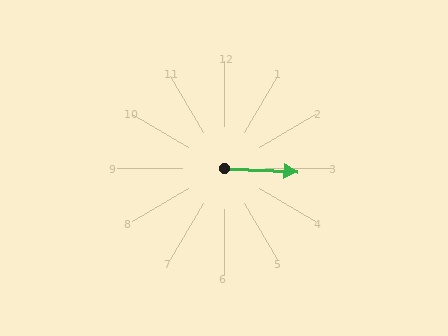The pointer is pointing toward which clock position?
Roughly 3 o'clock.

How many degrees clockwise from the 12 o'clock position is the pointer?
Approximately 93 degrees.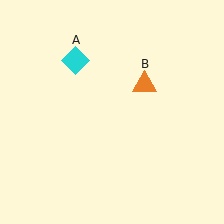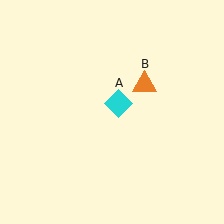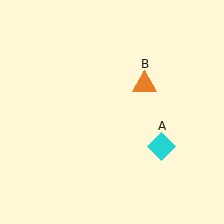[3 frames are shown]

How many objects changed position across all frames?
1 object changed position: cyan diamond (object A).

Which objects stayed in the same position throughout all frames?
Orange triangle (object B) remained stationary.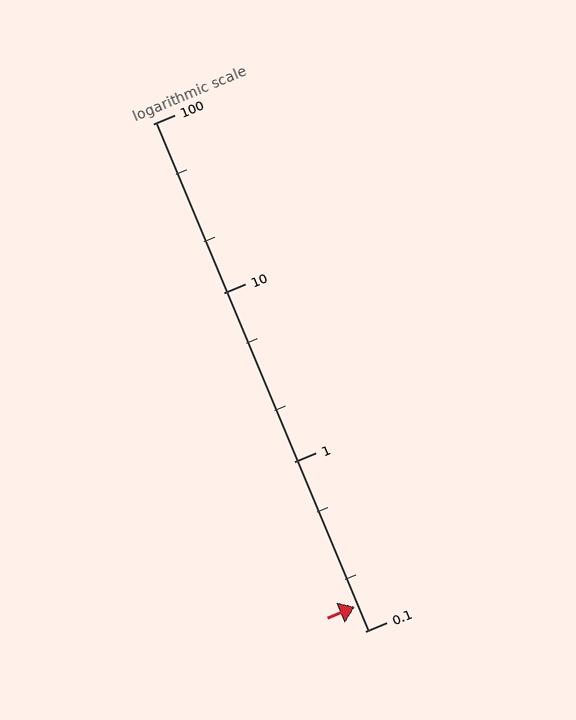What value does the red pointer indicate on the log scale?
The pointer indicates approximately 0.14.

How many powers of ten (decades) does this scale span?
The scale spans 3 decades, from 0.1 to 100.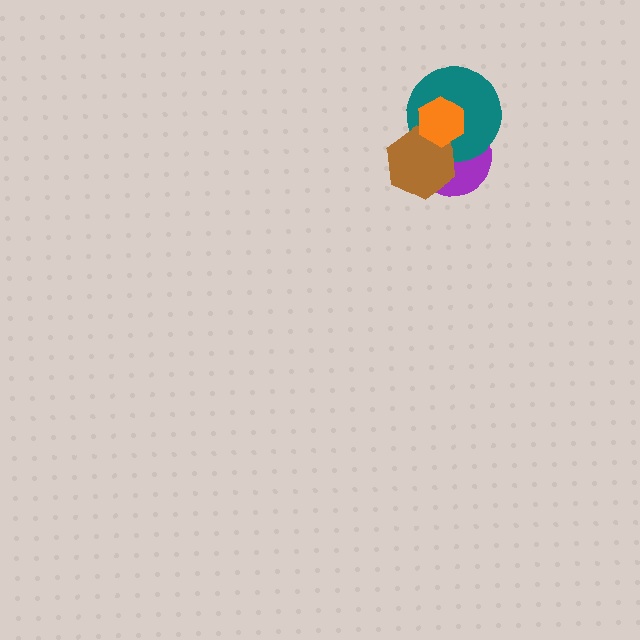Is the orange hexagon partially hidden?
No, no other shape covers it.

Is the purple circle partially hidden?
Yes, it is partially covered by another shape.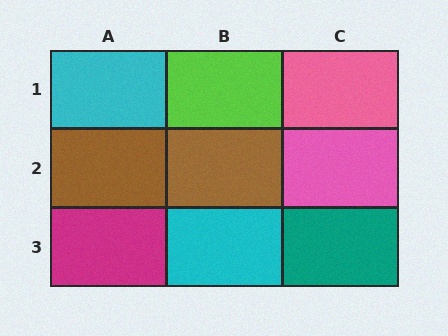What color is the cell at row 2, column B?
Brown.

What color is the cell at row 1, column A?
Cyan.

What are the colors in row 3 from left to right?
Magenta, cyan, teal.